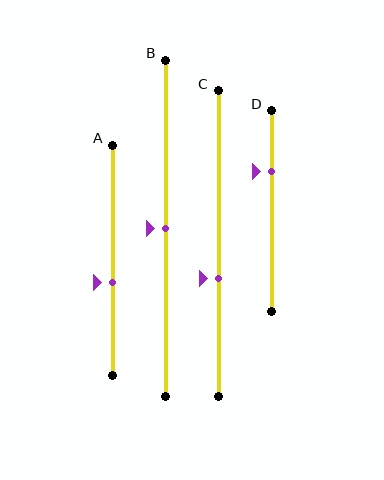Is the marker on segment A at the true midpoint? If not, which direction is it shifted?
No, the marker on segment A is shifted downward by about 10% of the segment length.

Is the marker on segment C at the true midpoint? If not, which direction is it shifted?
No, the marker on segment C is shifted downward by about 11% of the segment length.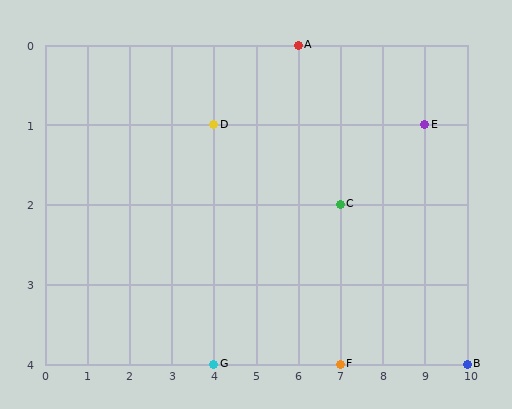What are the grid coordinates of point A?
Point A is at grid coordinates (6, 0).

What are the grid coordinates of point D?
Point D is at grid coordinates (4, 1).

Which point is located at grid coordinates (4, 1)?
Point D is at (4, 1).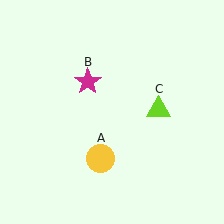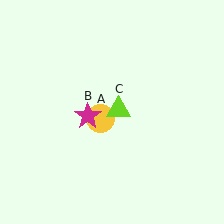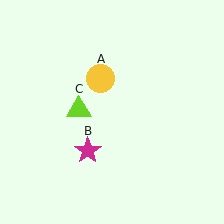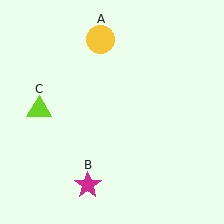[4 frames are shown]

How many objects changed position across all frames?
3 objects changed position: yellow circle (object A), magenta star (object B), lime triangle (object C).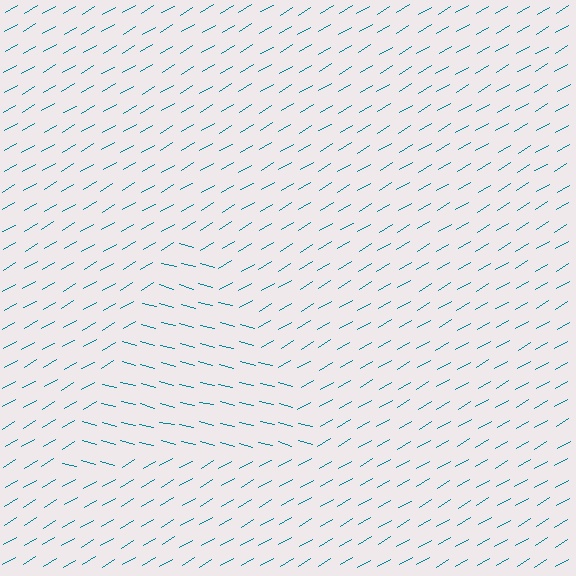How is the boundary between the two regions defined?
The boundary is defined purely by a change in line orientation (approximately 45 degrees difference). All lines are the same color and thickness.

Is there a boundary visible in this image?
Yes, there is a texture boundary formed by a change in line orientation.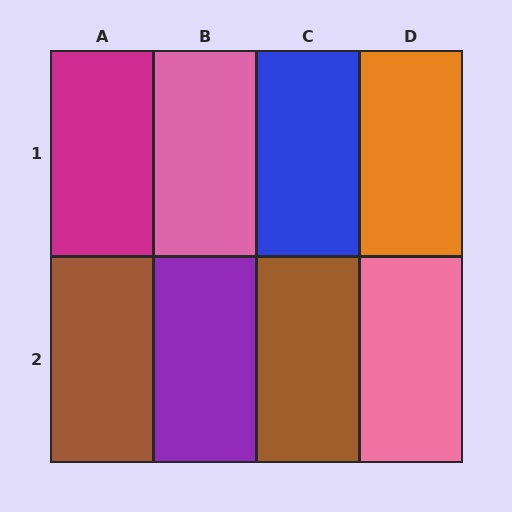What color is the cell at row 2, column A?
Brown.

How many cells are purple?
1 cell is purple.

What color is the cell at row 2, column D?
Pink.